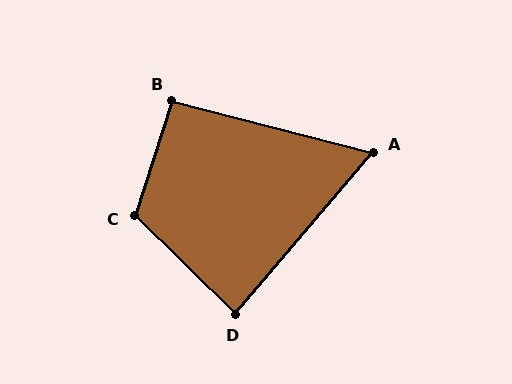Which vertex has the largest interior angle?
C, at approximately 116 degrees.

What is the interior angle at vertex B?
Approximately 94 degrees (approximately right).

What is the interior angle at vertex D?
Approximately 86 degrees (approximately right).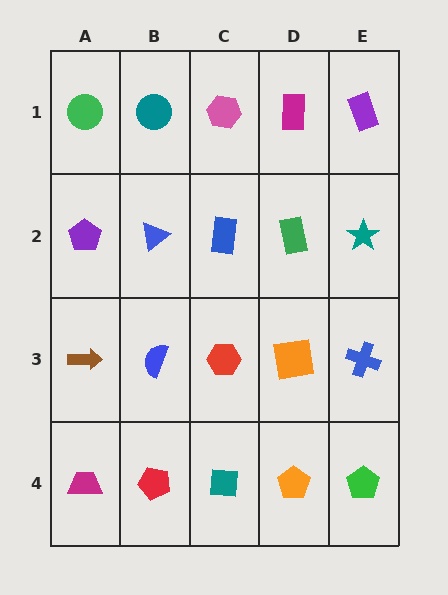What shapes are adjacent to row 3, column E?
A teal star (row 2, column E), a green pentagon (row 4, column E), an orange square (row 3, column D).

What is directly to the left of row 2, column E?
A green rectangle.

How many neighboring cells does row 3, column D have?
4.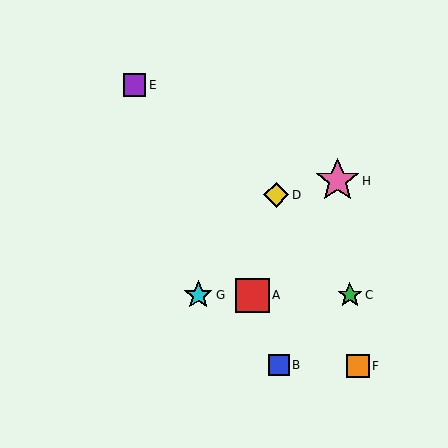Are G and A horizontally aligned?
Yes, both are at y≈295.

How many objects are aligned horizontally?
3 objects (A, C, G) are aligned horizontally.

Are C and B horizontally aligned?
No, C is at y≈295 and B is at y≈365.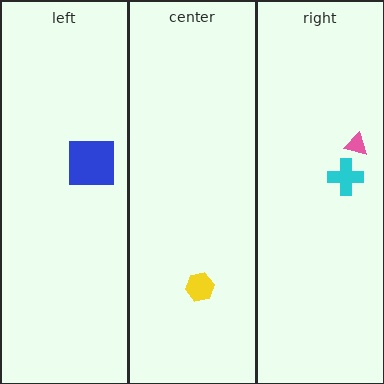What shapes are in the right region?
The cyan cross, the pink triangle.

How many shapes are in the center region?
1.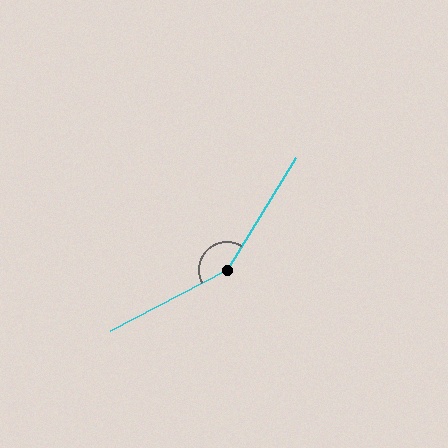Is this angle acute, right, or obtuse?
It is obtuse.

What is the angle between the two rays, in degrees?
Approximately 149 degrees.